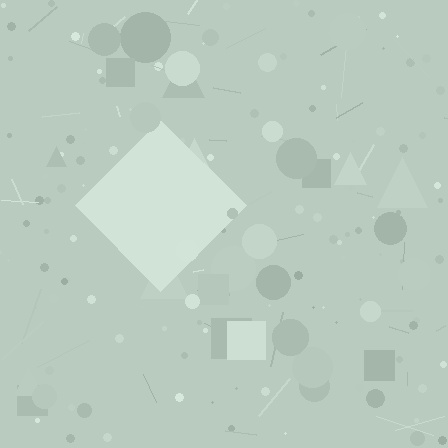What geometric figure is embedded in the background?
A diamond is embedded in the background.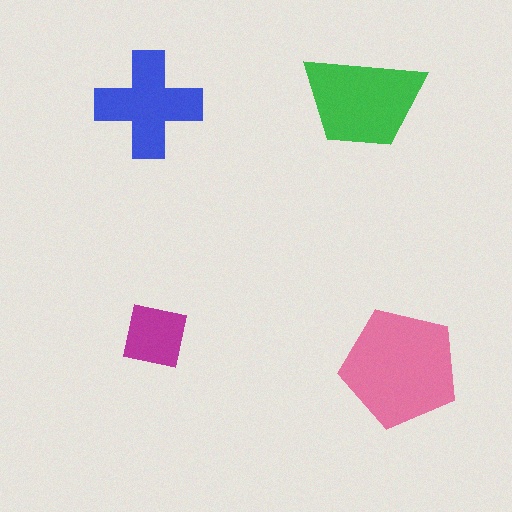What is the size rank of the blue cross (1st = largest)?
3rd.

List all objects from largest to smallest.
The pink pentagon, the green trapezoid, the blue cross, the magenta square.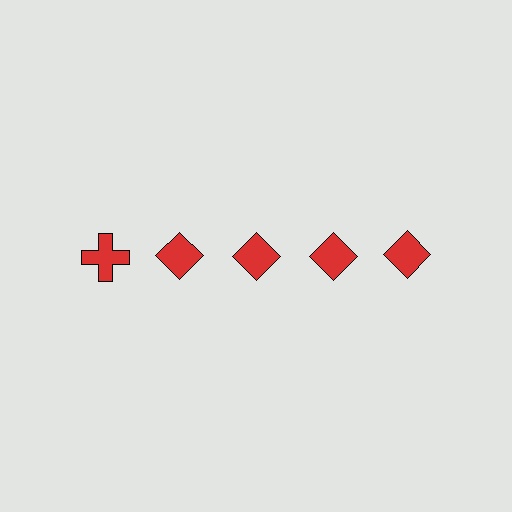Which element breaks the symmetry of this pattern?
The red cross in the top row, leftmost column breaks the symmetry. All other shapes are red diamonds.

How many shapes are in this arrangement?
There are 5 shapes arranged in a grid pattern.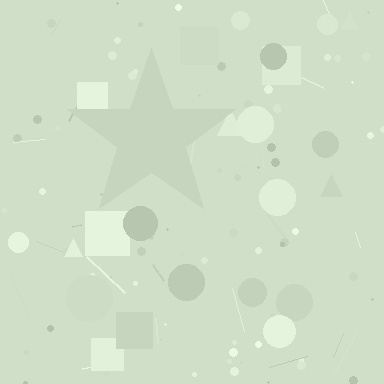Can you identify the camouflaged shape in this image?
The camouflaged shape is a star.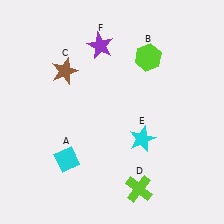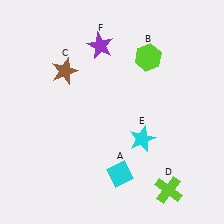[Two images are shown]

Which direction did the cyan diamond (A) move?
The cyan diamond (A) moved right.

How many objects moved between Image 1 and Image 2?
2 objects moved between the two images.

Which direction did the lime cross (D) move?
The lime cross (D) moved right.